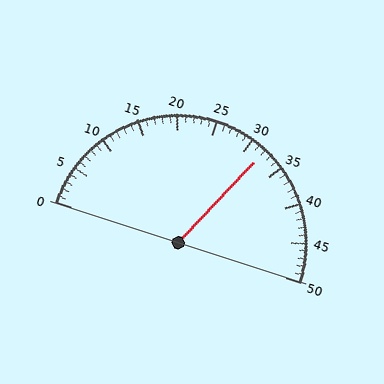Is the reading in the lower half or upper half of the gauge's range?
The reading is in the upper half of the range (0 to 50).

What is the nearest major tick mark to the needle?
The nearest major tick mark is 30.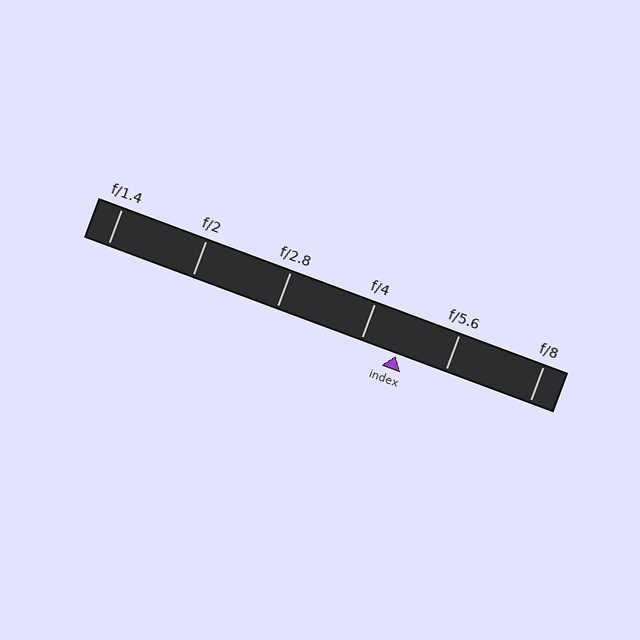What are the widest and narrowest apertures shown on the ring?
The widest aperture shown is f/1.4 and the narrowest is f/8.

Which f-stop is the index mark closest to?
The index mark is closest to f/4.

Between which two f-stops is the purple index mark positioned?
The index mark is between f/4 and f/5.6.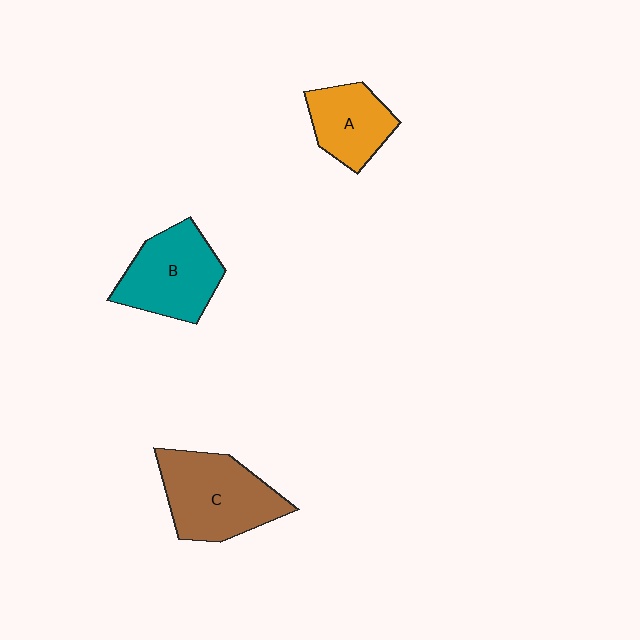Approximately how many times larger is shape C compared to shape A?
Approximately 1.5 times.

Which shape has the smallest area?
Shape A (orange).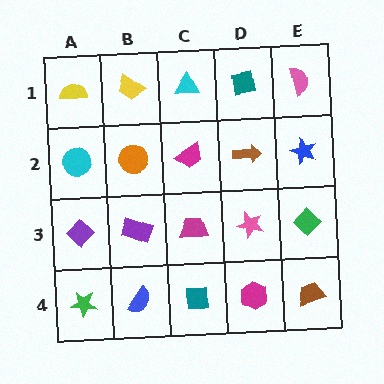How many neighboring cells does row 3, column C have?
4.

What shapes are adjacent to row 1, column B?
An orange circle (row 2, column B), a yellow semicircle (row 1, column A), a cyan triangle (row 1, column C).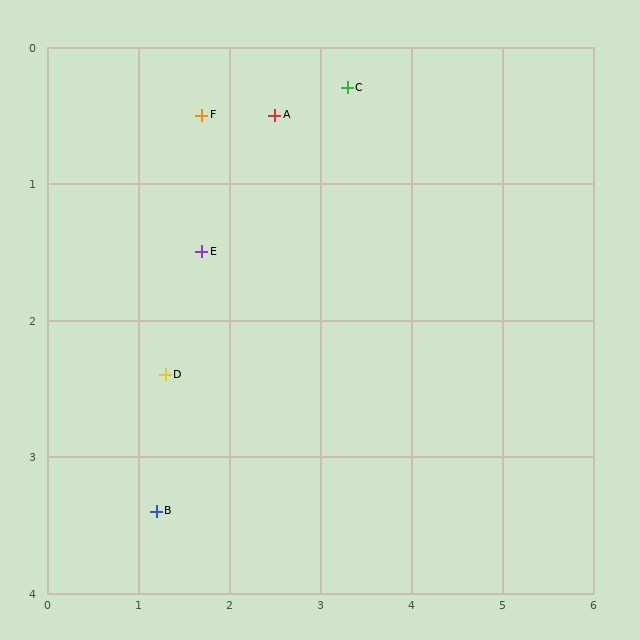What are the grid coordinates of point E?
Point E is at approximately (1.7, 1.5).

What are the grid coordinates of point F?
Point F is at approximately (1.7, 0.5).